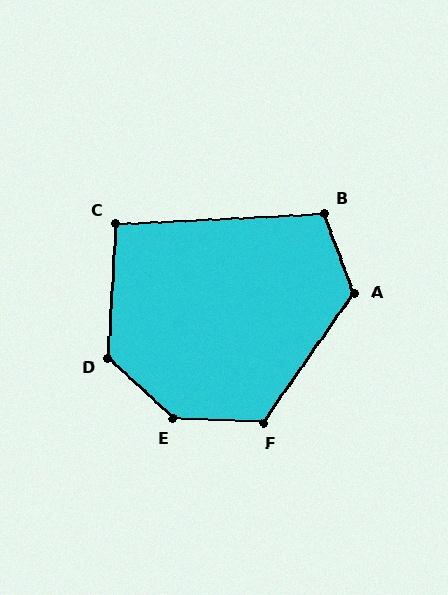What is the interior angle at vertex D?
Approximately 129 degrees (obtuse).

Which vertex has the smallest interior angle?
C, at approximately 96 degrees.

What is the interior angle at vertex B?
Approximately 108 degrees (obtuse).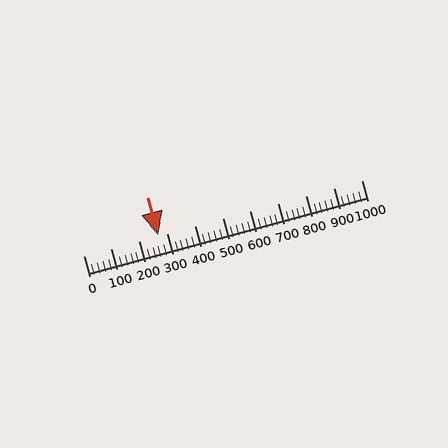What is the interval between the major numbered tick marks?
The major tick marks are spaced 100 units apart.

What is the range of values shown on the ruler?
The ruler shows values from 0 to 1000.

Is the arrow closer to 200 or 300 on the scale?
The arrow is closer to 300.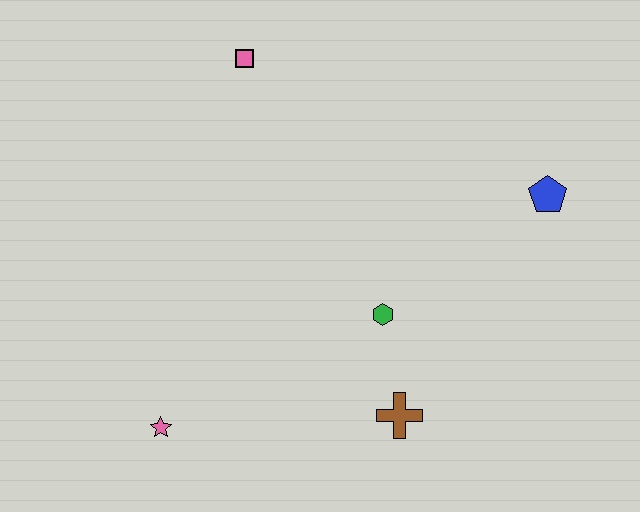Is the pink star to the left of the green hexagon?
Yes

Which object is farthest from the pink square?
The brown cross is farthest from the pink square.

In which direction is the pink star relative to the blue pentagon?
The pink star is to the left of the blue pentagon.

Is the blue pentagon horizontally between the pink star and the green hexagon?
No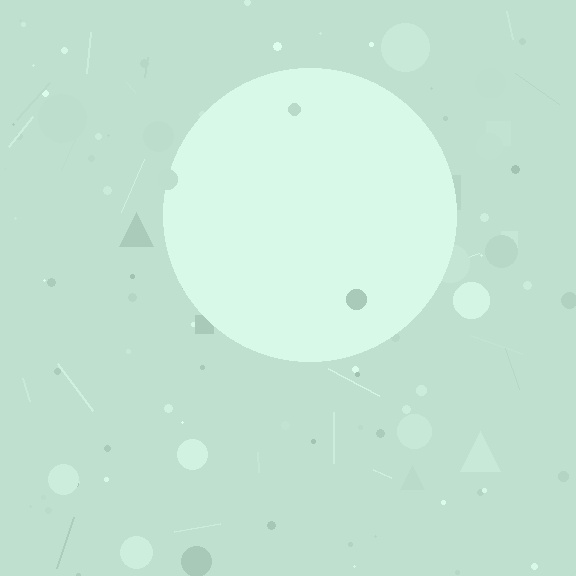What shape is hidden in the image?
A circle is hidden in the image.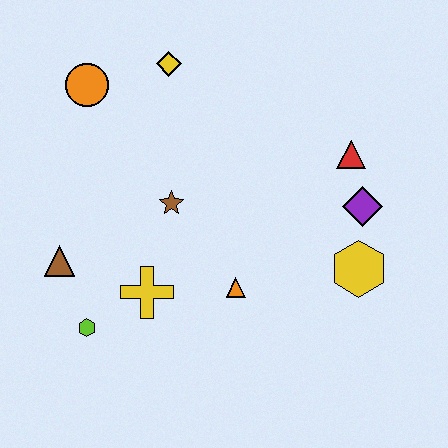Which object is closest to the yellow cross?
The lime hexagon is closest to the yellow cross.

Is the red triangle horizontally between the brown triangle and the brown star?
No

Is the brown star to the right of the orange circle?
Yes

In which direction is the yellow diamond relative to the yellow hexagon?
The yellow diamond is above the yellow hexagon.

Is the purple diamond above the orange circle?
No